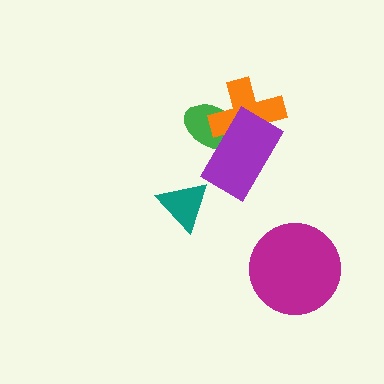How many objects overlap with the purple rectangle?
2 objects overlap with the purple rectangle.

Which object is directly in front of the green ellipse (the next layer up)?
The orange cross is directly in front of the green ellipse.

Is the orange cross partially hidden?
Yes, it is partially covered by another shape.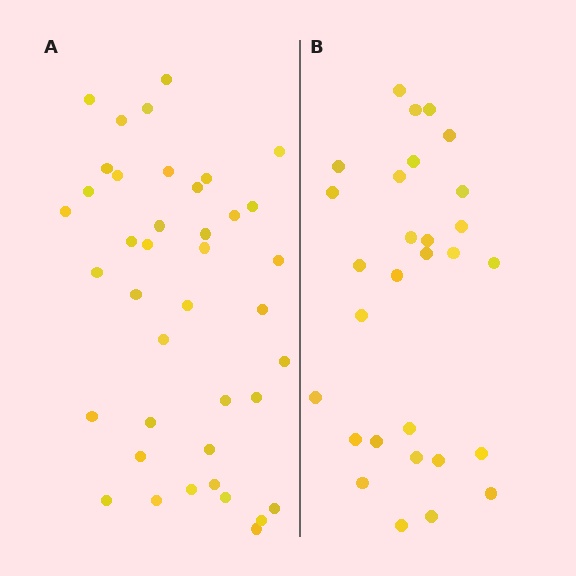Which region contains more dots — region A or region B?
Region A (the left region) has more dots.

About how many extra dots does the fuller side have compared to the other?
Region A has roughly 12 or so more dots than region B.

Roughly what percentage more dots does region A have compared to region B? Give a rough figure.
About 40% more.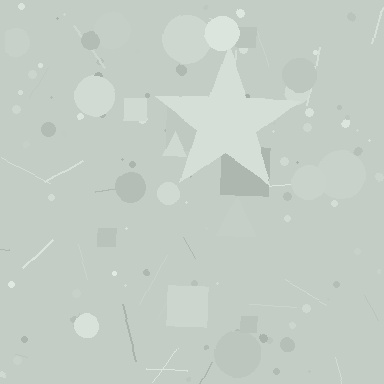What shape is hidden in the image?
A star is hidden in the image.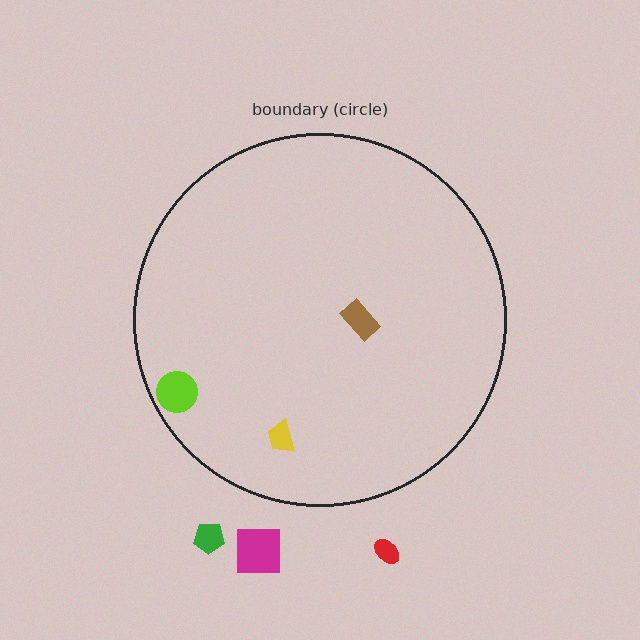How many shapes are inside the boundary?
3 inside, 3 outside.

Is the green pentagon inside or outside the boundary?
Outside.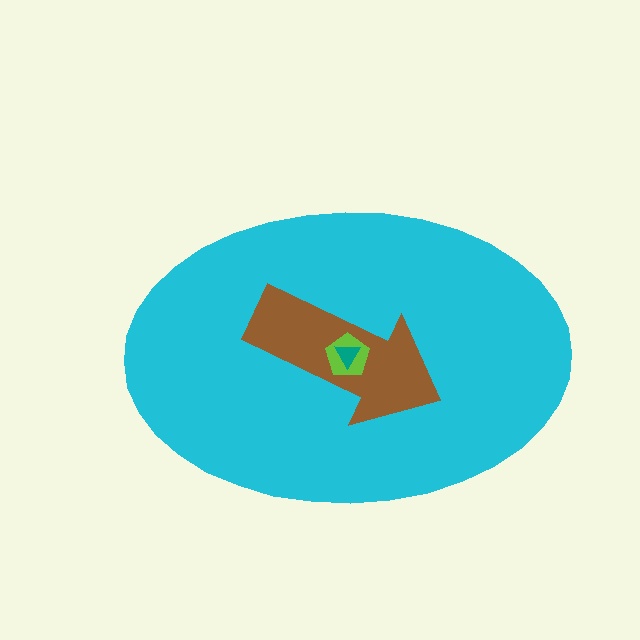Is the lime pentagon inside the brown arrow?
Yes.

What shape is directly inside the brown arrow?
The lime pentagon.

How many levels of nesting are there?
4.